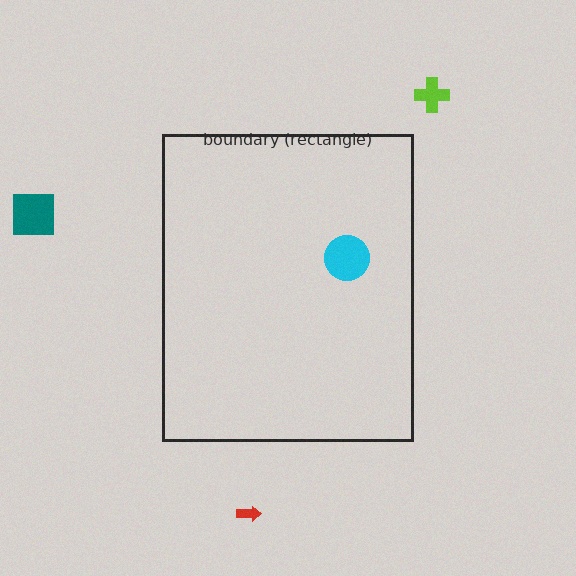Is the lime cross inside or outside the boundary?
Outside.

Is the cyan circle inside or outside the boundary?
Inside.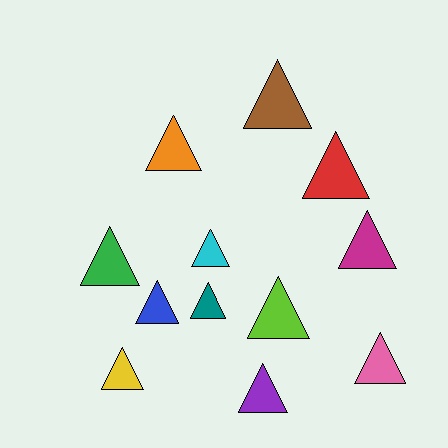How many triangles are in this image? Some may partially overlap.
There are 12 triangles.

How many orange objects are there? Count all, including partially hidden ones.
There is 1 orange object.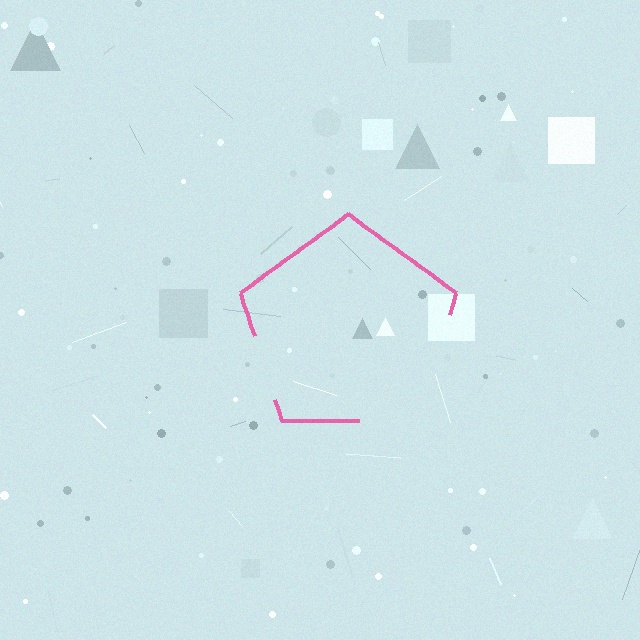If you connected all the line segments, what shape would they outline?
They would outline a pentagon.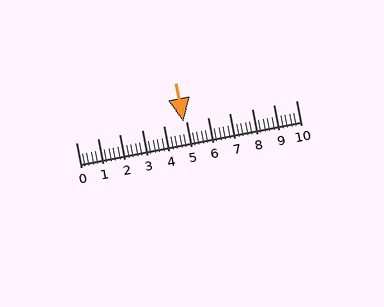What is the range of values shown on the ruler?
The ruler shows values from 0 to 10.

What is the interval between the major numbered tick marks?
The major tick marks are spaced 1 units apart.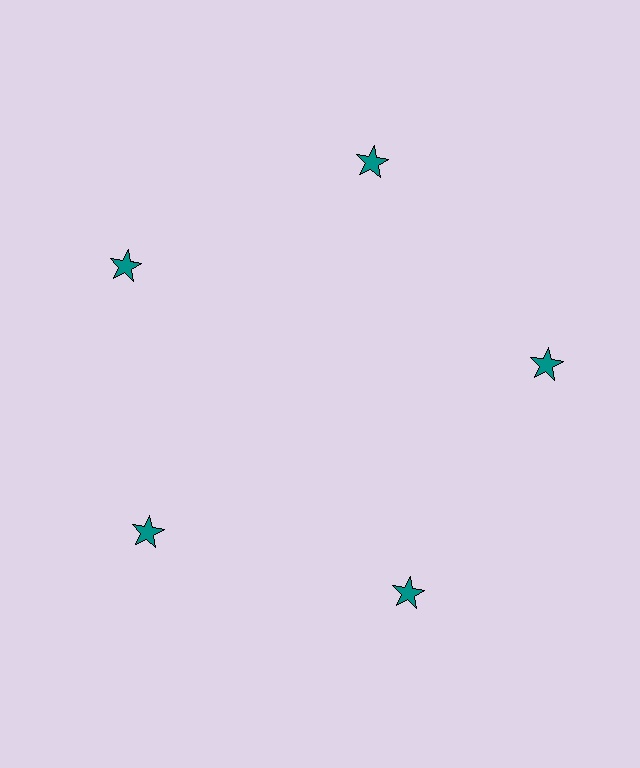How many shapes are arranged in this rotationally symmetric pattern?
There are 5 shapes, arranged in 5 groups of 1.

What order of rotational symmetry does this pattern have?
This pattern has 5-fold rotational symmetry.